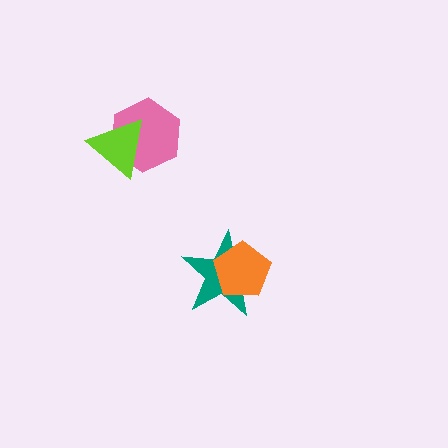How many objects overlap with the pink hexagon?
1 object overlaps with the pink hexagon.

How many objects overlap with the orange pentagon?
1 object overlaps with the orange pentagon.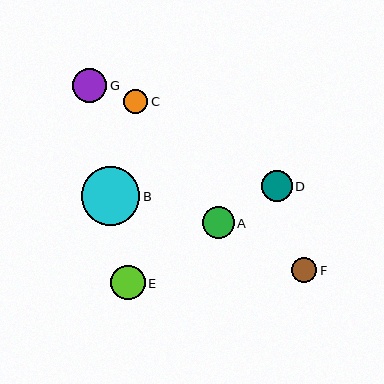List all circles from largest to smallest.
From largest to smallest: B, E, G, A, D, F, C.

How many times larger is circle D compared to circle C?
Circle D is approximately 1.3 times the size of circle C.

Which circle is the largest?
Circle B is the largest with a size of approximately 59 pixels.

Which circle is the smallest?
Circle C is the smallest with a size of approximately 24 pixels.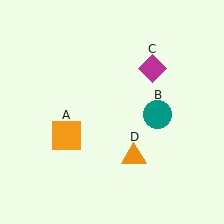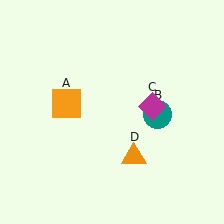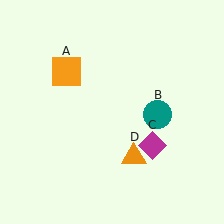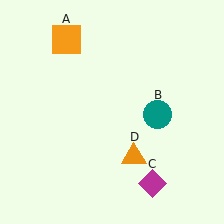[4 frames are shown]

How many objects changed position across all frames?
2 objects changed position: orange square (object A), magenta diamond (object C).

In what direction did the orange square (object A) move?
The orange square (object A) moved up.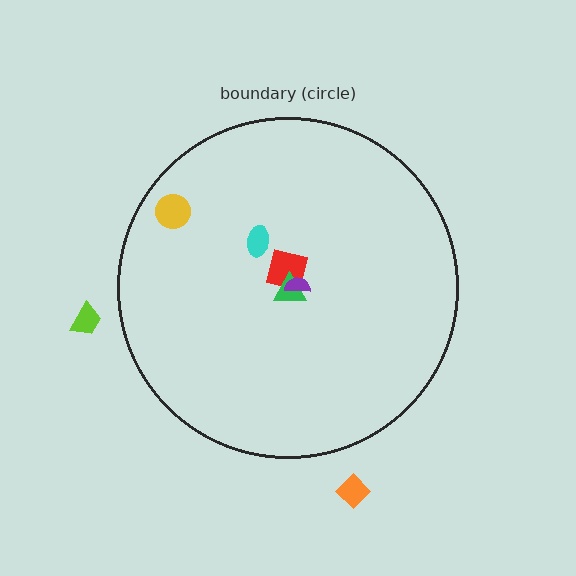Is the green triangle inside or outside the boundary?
Inside.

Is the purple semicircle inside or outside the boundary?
Inside.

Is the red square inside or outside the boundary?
Inside.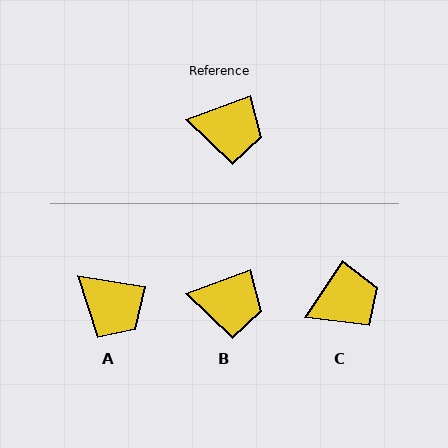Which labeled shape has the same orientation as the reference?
B.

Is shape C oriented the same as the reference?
No, it is off by about 37 degrees.